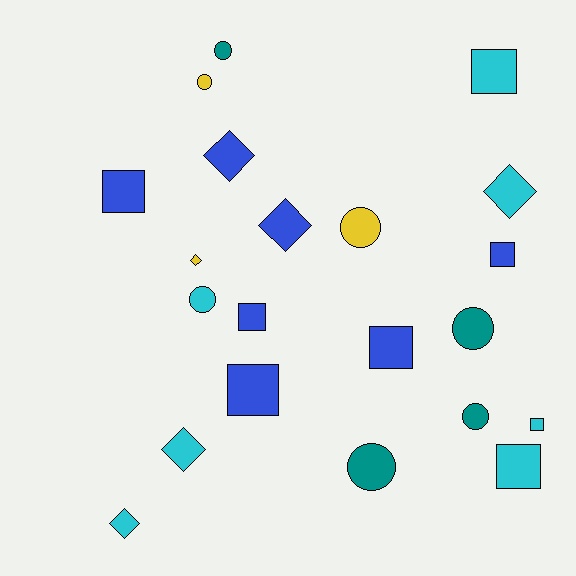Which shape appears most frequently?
Square, with 8 objects.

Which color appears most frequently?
Blue, with 7 objects.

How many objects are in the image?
There are 21 objects.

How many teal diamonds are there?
There are no teal diamonds.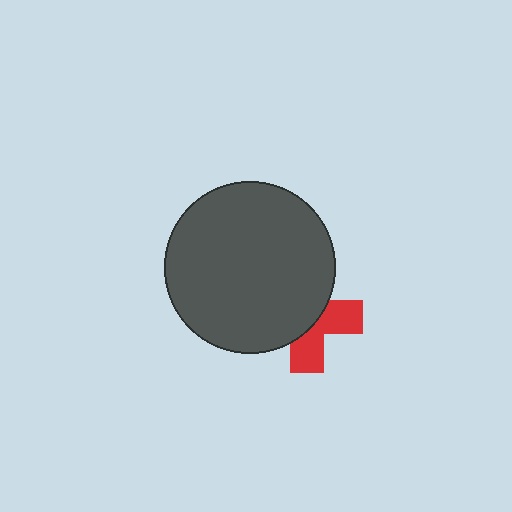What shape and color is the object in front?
The object in front is a dark gray circle.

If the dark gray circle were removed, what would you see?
You would see the complete red cross.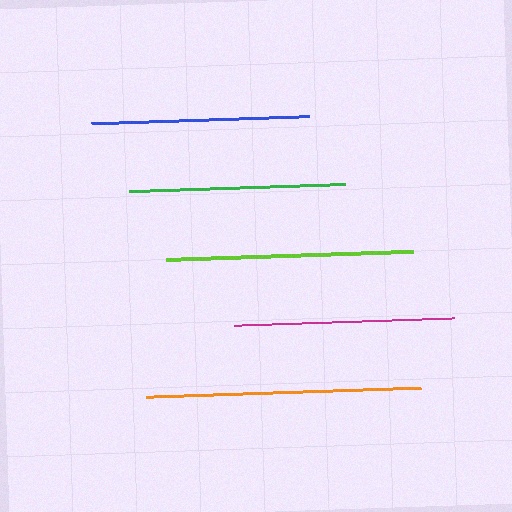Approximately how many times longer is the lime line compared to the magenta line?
The lime line is approximately 1.1 times the length of the magenta line.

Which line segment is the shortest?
The green line is the shortest at approximately 216 pixels.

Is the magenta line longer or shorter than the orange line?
The orange line is longer than the magenta line.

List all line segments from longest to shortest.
From longest to shortest: orange, lime, magenta, blue, green.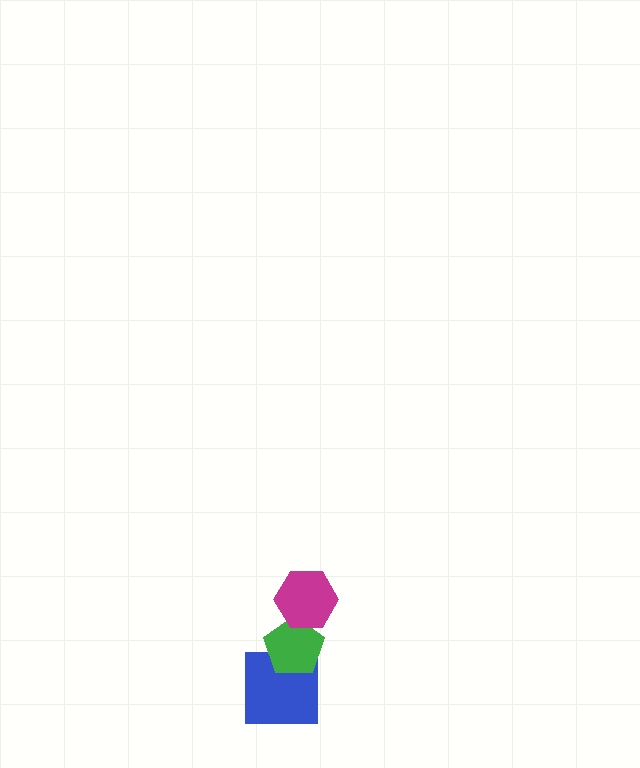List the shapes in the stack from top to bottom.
From top to bottom: the magenta hexagon, the green pentagon, the blue square.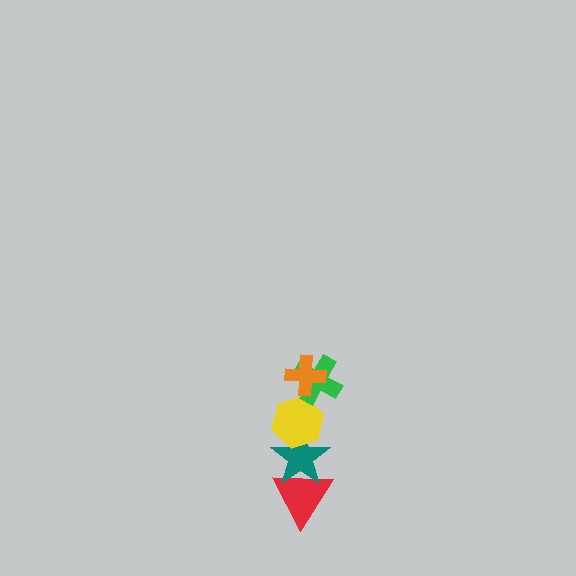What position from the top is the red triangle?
The red triangle is 5th from the top.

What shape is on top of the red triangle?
The teal star is on top of the red triangle.